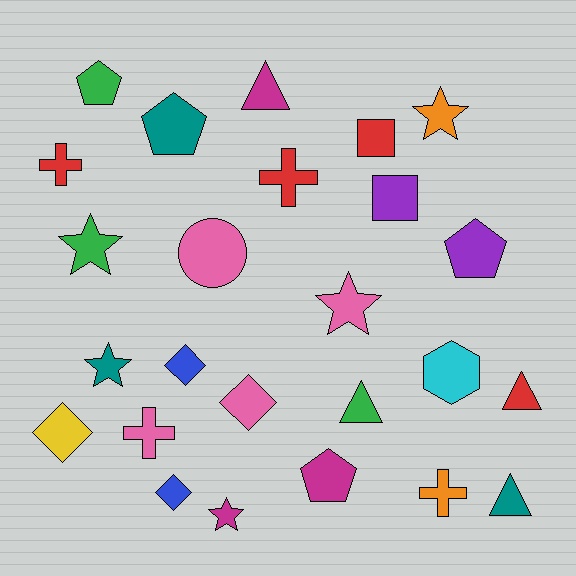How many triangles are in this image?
There are 4 triangles.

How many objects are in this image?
There are 25 objects.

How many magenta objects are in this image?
There are 3 magenta objects.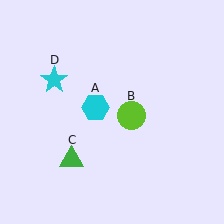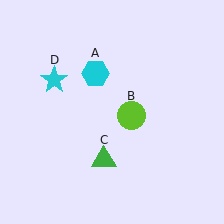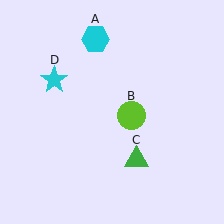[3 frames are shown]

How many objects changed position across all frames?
2 objects changed position: cyan hexagon (object A), green triangle (object C).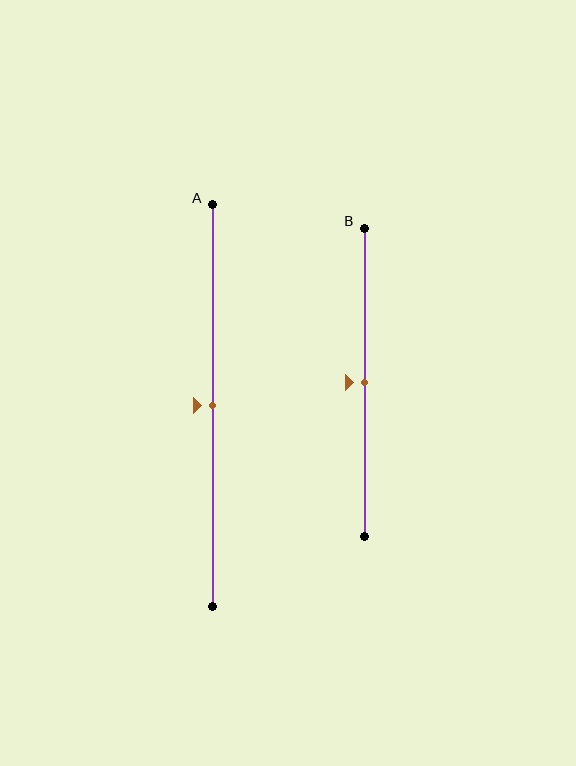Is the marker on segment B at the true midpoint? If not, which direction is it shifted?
Yes, the marker on segment B is at the true midpoint.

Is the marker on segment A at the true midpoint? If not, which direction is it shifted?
Yes, the marker on segment A is at the true midpoint.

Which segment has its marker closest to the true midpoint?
Segment A has its marker closest to the true midpoint.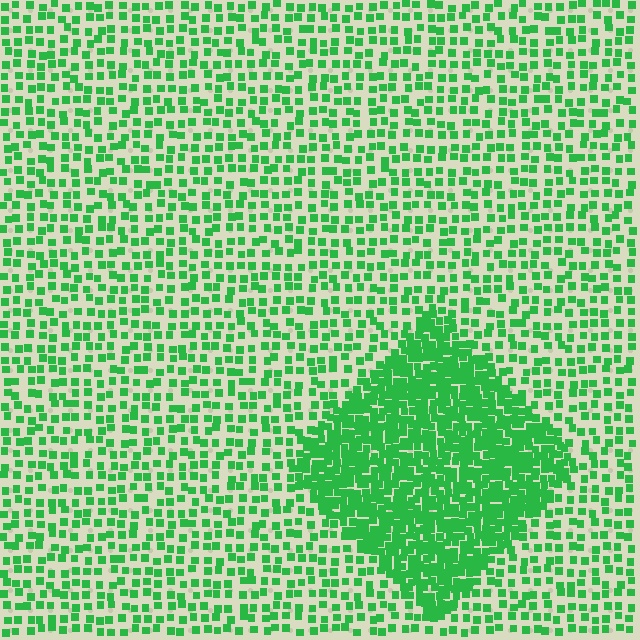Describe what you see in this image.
The image contains small green elements arranged at two different densities. A diamond-shaped region is visible where the elements are more densely packed than the surrounding area.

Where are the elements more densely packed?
The elements are more densely packed inside the diamond boundary.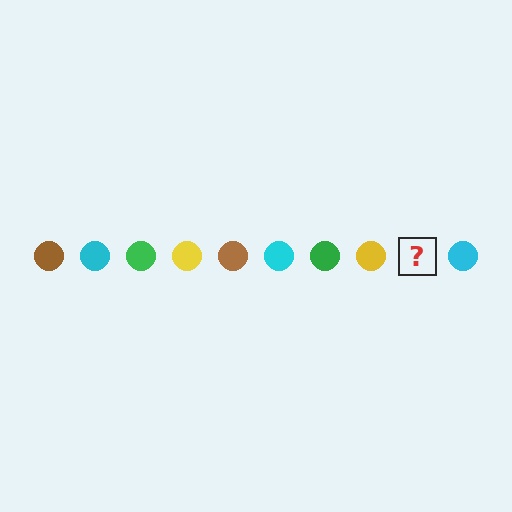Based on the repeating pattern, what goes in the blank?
The blank should be a brown circle.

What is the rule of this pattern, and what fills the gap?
The rule is that the pattern cycles through brown, cyan, green, yellow circles. The gap should be filled with a brown circle.